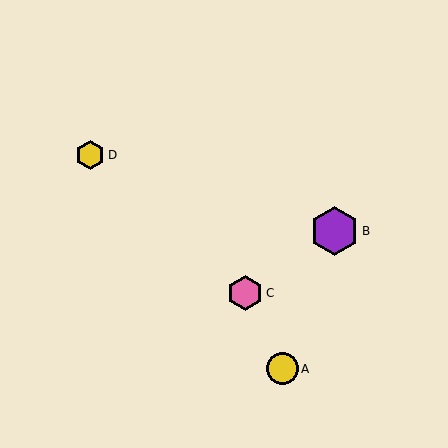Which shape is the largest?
The purple hexagon (labeled B) is the largest.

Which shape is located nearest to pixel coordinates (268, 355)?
The yellow circle (labeled A) at (283, 369) is nearest to that location.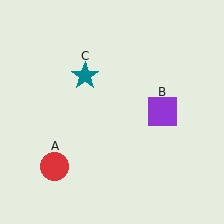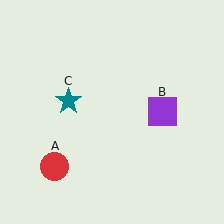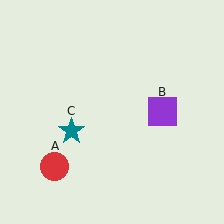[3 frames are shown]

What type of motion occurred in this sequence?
The teal star (object C) rotated counterclockwise around the center of the scene.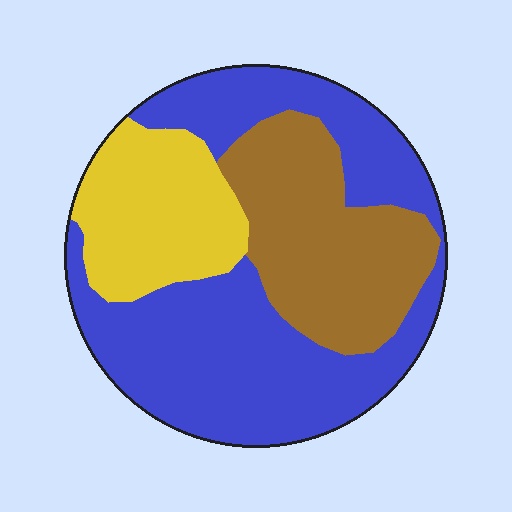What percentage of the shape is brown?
Brown takes up between a quarter and a half of the shape.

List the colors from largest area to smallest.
From largest to smallest: blue, brown, yellow.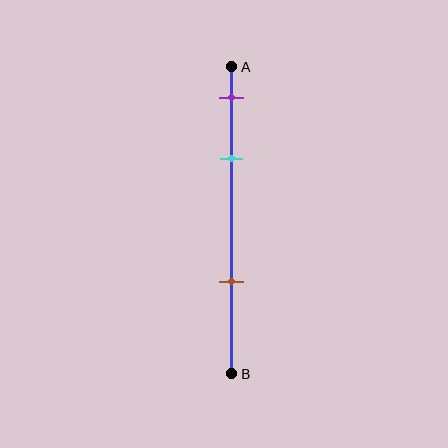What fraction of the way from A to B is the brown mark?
The brown mark is approximately 70% (0.7) of the way from A to B.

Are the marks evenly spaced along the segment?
No, the marks are not evenly spaced.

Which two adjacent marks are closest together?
The purple and cyan marks are the closest adjacent pair.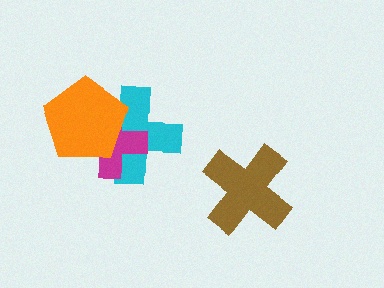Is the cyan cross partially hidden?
Yes, it is partially covered by another shape.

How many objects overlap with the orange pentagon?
2 objects overlap with the orange pentagon.